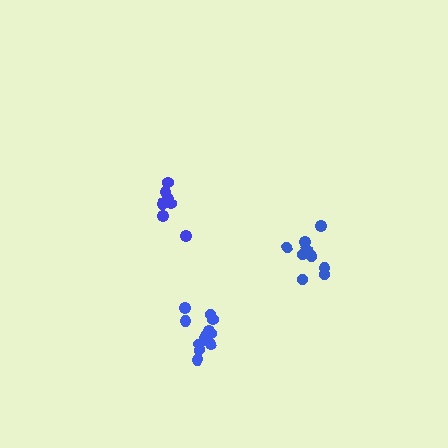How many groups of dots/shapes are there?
There are 3 groups.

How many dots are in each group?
Group 1: 11 dots, Group 2: 7 dots, Group 3: 12 dots (30 total).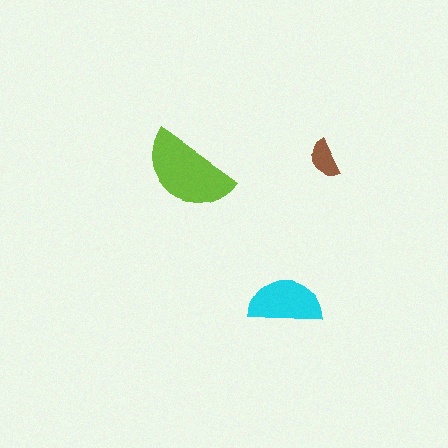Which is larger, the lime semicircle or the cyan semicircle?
The lime one.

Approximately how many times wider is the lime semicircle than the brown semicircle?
About 2.5 times wider.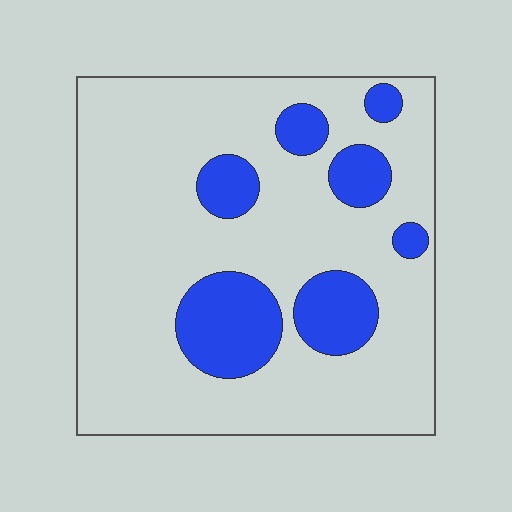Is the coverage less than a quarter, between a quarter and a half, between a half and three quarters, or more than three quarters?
Less than a quarter.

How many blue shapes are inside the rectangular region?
7.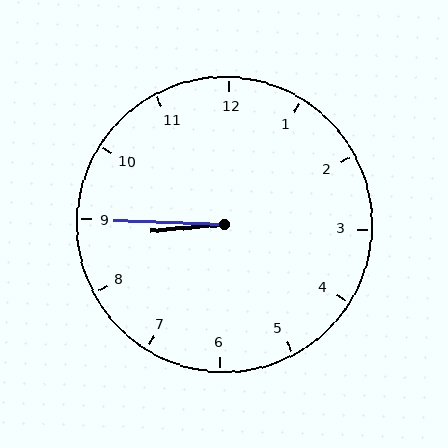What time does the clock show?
8:45.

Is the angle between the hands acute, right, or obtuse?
It is acute.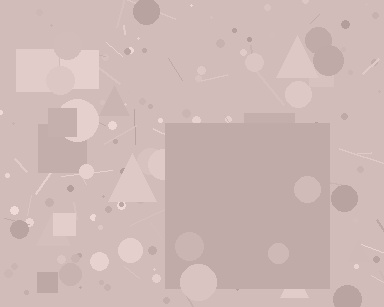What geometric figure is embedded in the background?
A square is embedded in the background.